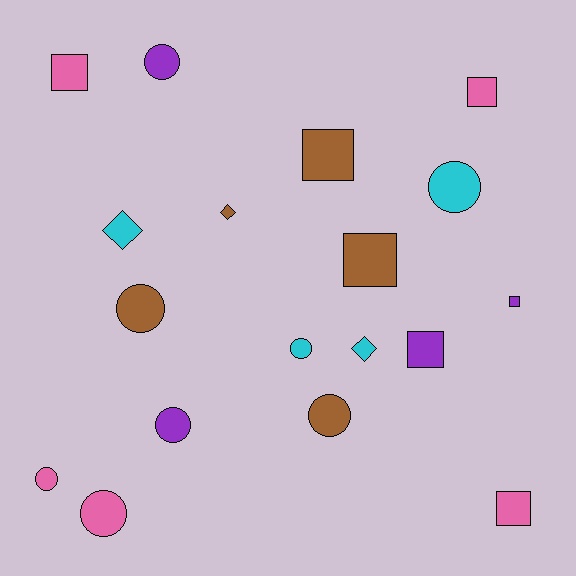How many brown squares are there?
There are 2 brown squares.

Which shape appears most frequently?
Circle, with 8 objects.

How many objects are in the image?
There are 18 objects.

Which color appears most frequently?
Pink, with 5 objects.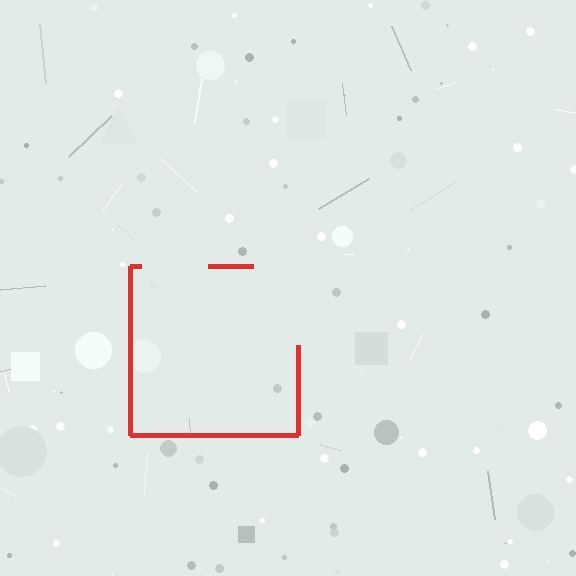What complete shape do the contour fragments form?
The contour fragments form a square.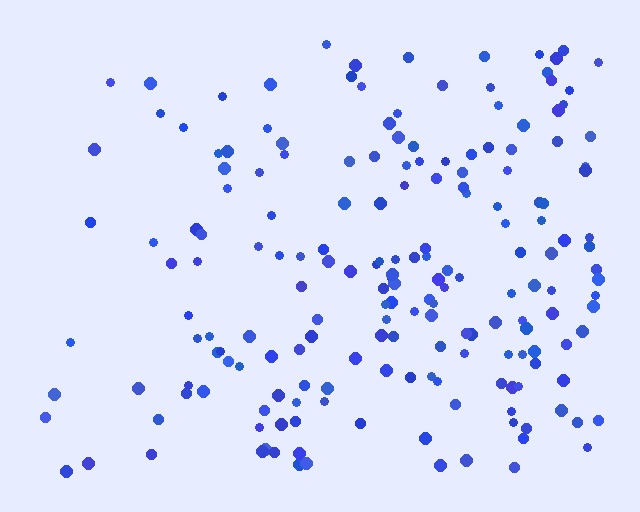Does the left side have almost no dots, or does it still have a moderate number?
Still a moderate number, just noticeably fewer than the right.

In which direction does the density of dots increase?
From left to right, with the right side densest.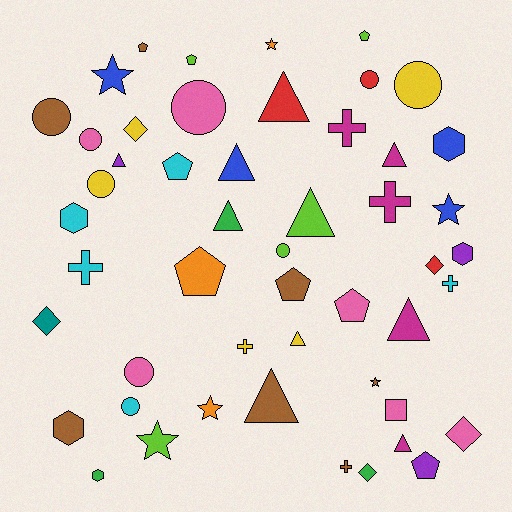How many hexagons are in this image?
There are 5 hexagons.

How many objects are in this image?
There are 50 objects.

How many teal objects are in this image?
There is 1 teal object.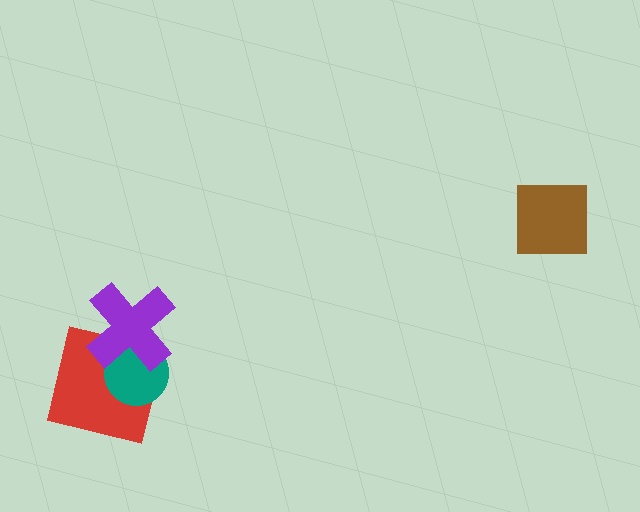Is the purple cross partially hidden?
No, no other shape covers it.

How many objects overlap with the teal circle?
2 objects overlap with the teal circle.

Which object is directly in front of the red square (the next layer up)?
The teal circle is directly in front of the red square.